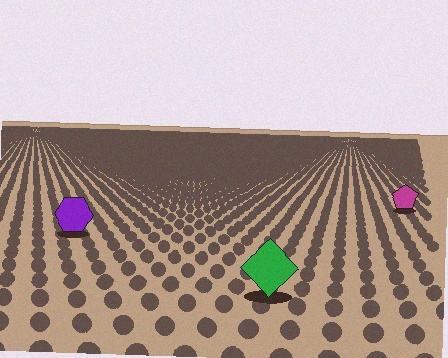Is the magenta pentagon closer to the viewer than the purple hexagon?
No. The purple hexagon is closer — you can tell from the texture gradient: the ground texture is coarser near it.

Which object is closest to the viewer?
The green diamond is closest. The texture marks near it are larger and more spread out.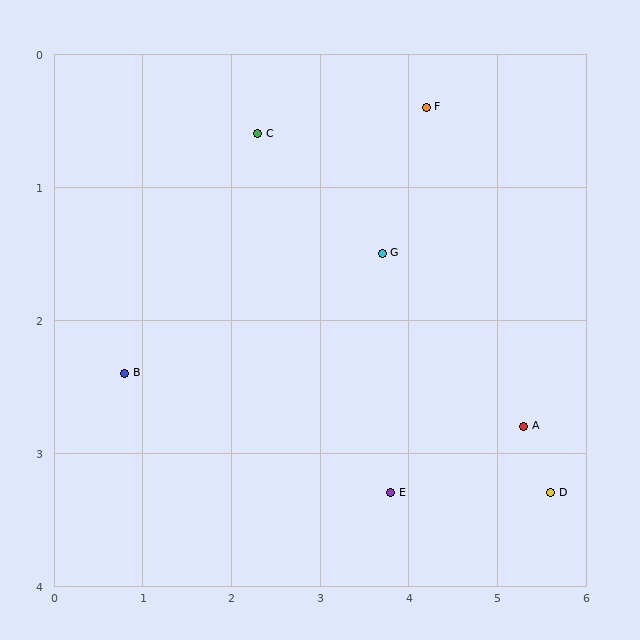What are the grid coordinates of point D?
Point D is at approximately (5.6, 3.3).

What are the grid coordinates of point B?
Point B is at approximately (0.8, 2.4).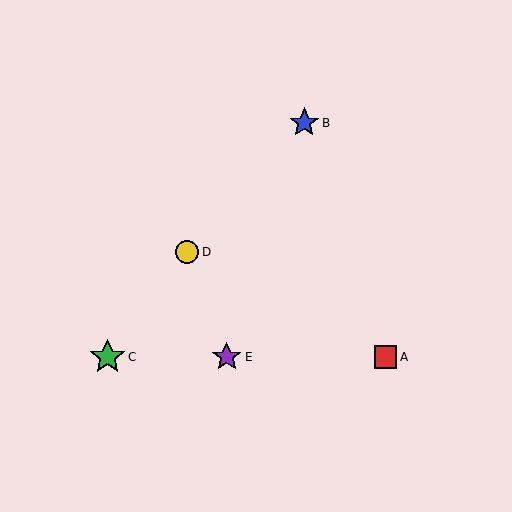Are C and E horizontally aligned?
Yes, both are at y≈357.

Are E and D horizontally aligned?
No, E is at y≈357 and D is at y≈252.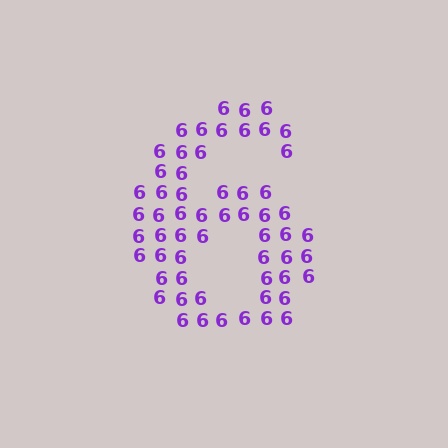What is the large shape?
The large shape is the digit 6.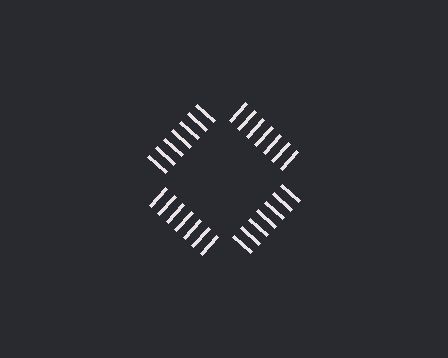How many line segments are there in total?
28 — 7 along each of the 4 edges.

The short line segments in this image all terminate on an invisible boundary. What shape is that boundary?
An illusory square — the line segments terminate on its edges but no continuous stroke is drawn.